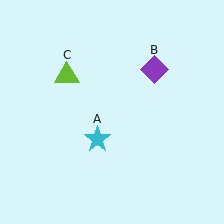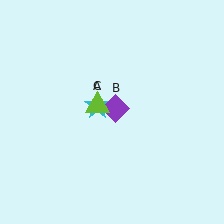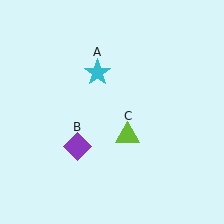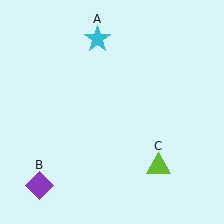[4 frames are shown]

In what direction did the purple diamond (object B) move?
The purple diamond (object B) moved down and to the left.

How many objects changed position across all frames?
3 objects changed position: cyan star (object A), purple diamond (object B), lime triangle (object C).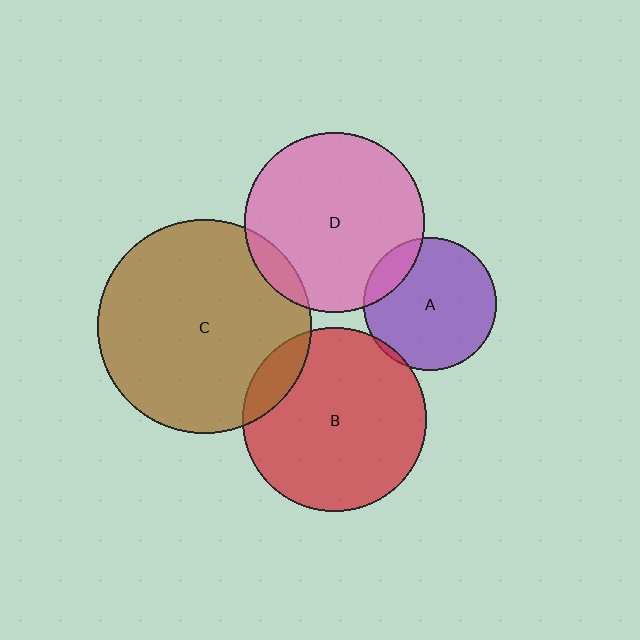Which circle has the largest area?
Circle C (brown).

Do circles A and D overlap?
Yes.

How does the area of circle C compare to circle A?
Approximately 2.6 times.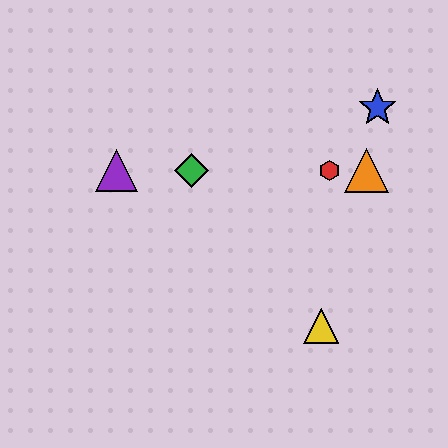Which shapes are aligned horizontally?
The red hexagon, the green diamond, the purple triangle, the orange triangle are aligned horizontally.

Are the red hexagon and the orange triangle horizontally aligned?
Yes, both are at y≈170.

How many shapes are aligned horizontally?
4 shapes (the red hexagon, the green diamond, the purple triangle, the orange triangle) are aligned horizontally.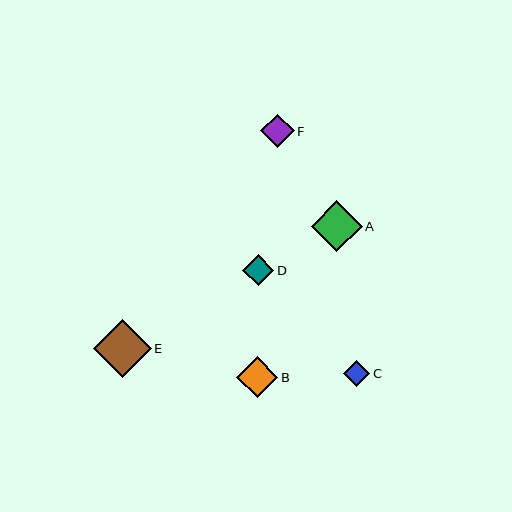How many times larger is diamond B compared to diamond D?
Diamond B is approximately 1.3 times the size of diamond D.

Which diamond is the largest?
Diamond E is the largest with a size of approximately 58 pixels.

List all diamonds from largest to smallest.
From largest to smallest: E, A, B, F, D, C.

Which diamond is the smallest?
Diamond C is the smallest with a size of approximately 26 pixels.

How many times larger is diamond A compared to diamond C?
Diamond A is approximately 1.9 times the size of diamond C.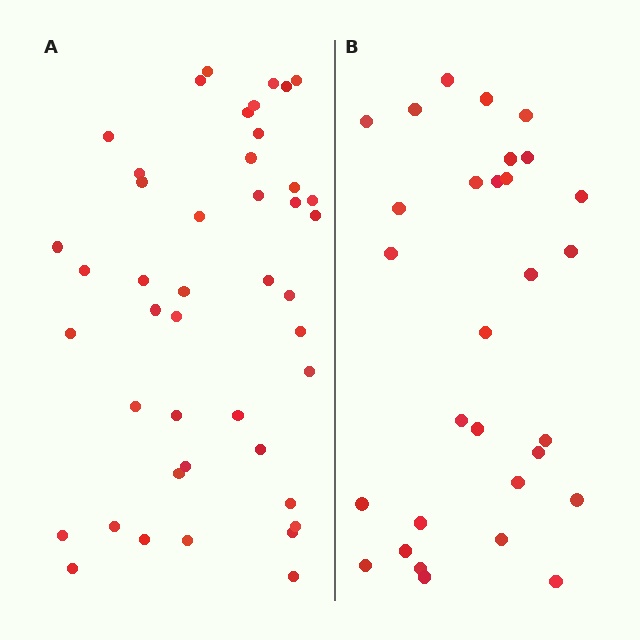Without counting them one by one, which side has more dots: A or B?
Region A (the left region) has more dots.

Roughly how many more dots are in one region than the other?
Region A has approximately 15 more dots than region B.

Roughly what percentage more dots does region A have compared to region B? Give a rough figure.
About 45% more.